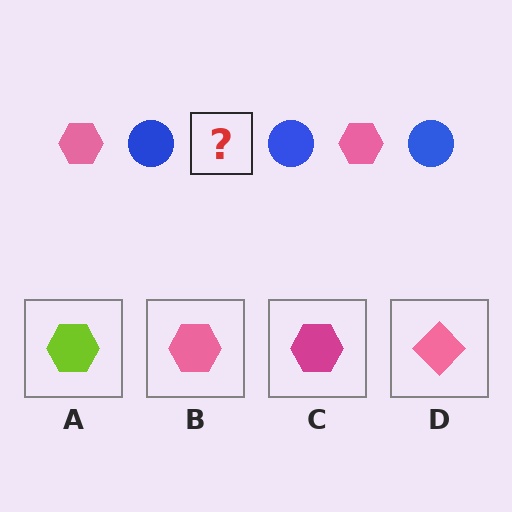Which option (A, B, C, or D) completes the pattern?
B.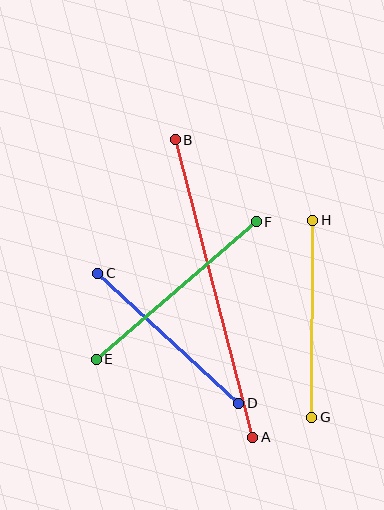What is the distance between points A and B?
The distance is approximately 308 pixels.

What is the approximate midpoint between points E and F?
The midpoint is at approximately (176, 290) pixels.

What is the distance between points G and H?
The distance is approximately 197 pixels.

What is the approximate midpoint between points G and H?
The midpoint is at approximately (312, 319) pixels.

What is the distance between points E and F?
The distance is approximately 211 pixels.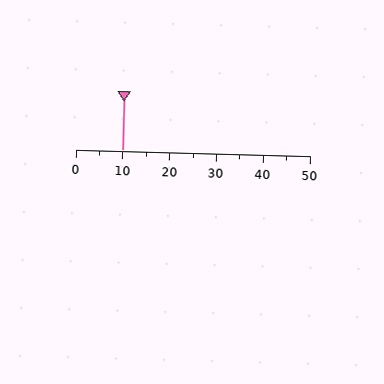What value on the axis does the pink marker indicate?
The marker indicates approximately 10.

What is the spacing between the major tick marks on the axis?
The major ticks are spaced 10 apart.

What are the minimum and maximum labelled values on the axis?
The axis runs from 0 to 50.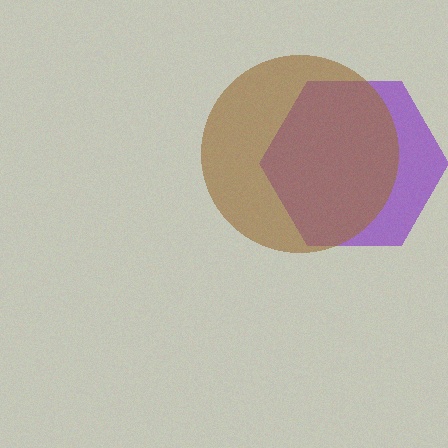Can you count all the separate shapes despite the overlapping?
Yes, there are 2 separate shapes.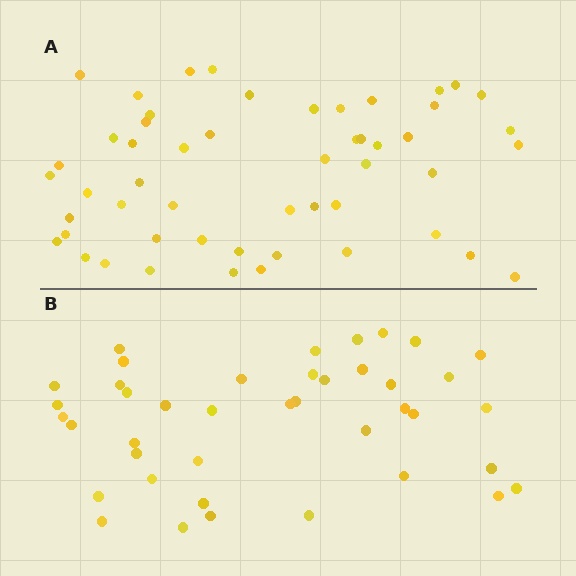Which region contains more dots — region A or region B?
Region A (the top region) has more dots.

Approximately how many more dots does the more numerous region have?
Region A has roughly 12 or so more dots than region B.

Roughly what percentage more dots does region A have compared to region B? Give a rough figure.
About 25% more.